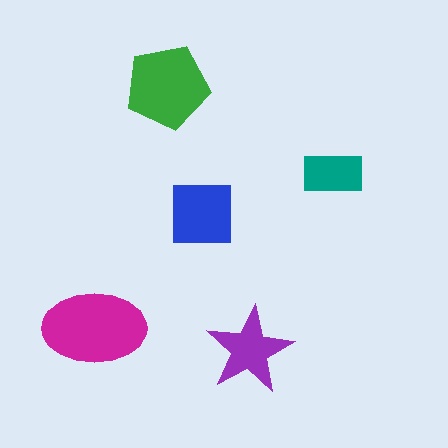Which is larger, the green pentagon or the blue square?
The green pentagon.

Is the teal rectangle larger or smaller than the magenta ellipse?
Smaller.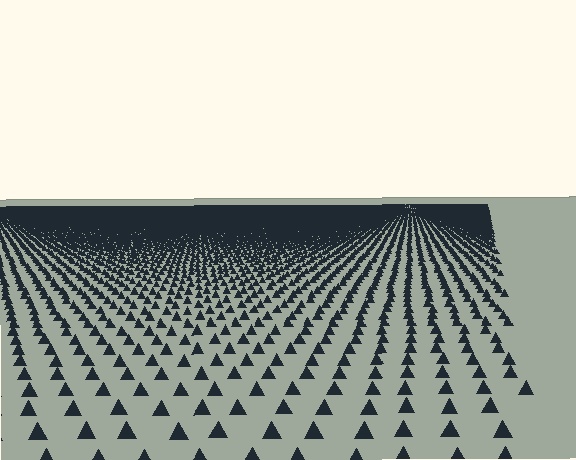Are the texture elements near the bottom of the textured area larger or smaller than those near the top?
Larger. Near the bottom, elements are closer to the viewer and appear at a bigger on-screen size.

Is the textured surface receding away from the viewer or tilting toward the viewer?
The surface is receding away from the viewer. Texture elements get smaller and denser toward the top.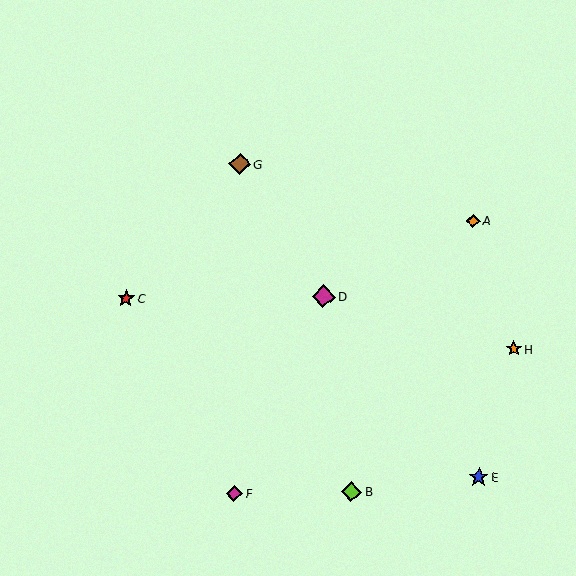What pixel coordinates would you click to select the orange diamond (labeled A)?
Click at (473, 221) to select the orange diamond A.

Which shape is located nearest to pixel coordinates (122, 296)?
The red star (labeled C) at (126, 298) is nearest to that location.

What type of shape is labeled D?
Shape D is a magenta diamond.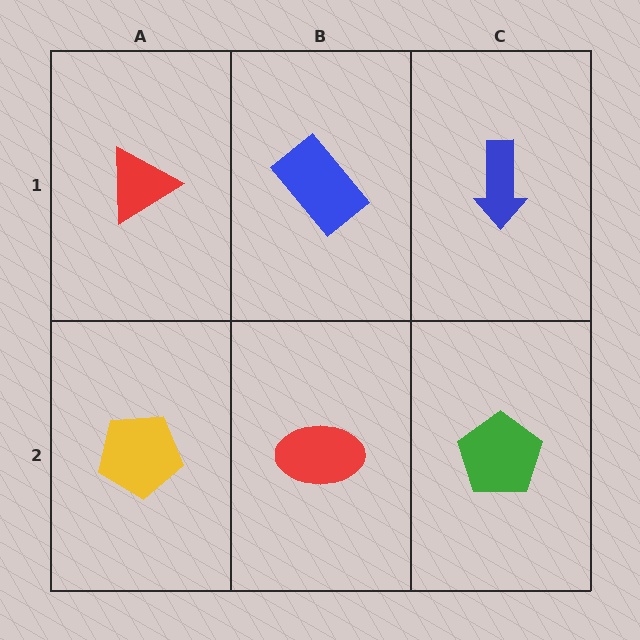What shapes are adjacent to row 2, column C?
A blue arrow (row 1, column C), a red ellipse (row 2, column B).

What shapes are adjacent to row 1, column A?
A yellow pentagon (row 2, column A), a blue rectangle (row 1, column B).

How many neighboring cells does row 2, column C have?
2.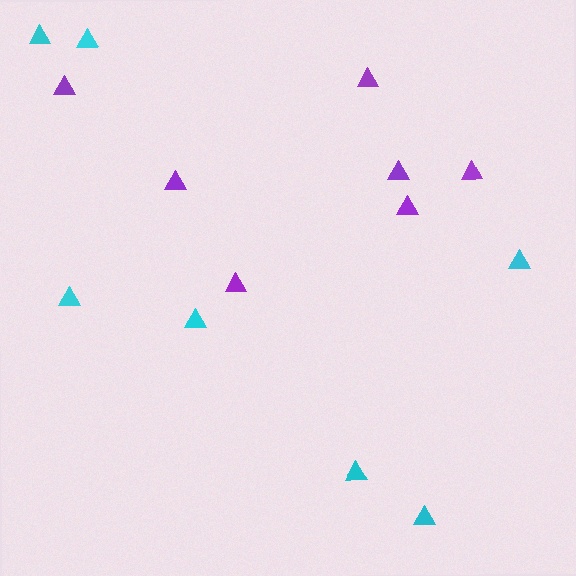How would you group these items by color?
There are 2 groups: one group of purple triangles (7) and one group of cyan triangles (7).